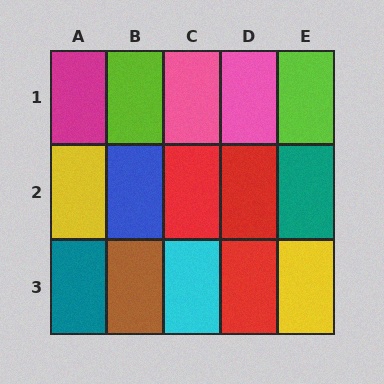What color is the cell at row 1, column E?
Lime.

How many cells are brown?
1 cell is brown.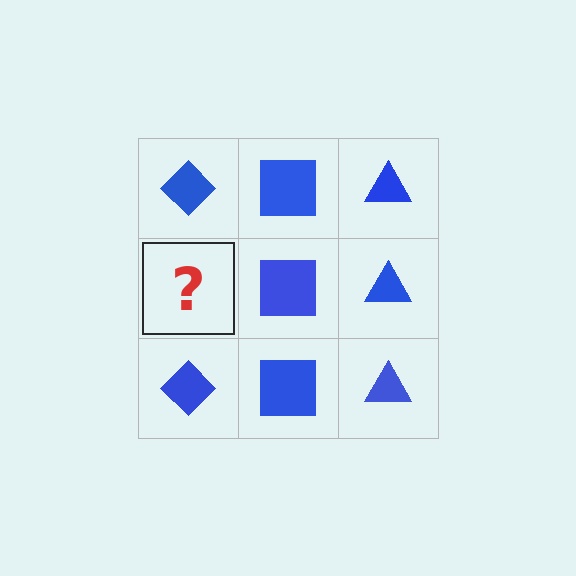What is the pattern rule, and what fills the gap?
The rule is that each column has a consistent shape. The gap should be filled with a blue diamond.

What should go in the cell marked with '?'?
The missing cell should contain a blue diamond.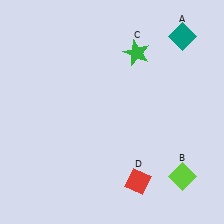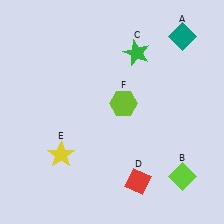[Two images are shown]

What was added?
A yellow star (E), a lime hexagon (F) were added in Image 2.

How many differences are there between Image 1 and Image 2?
There are 2 differences between the two images.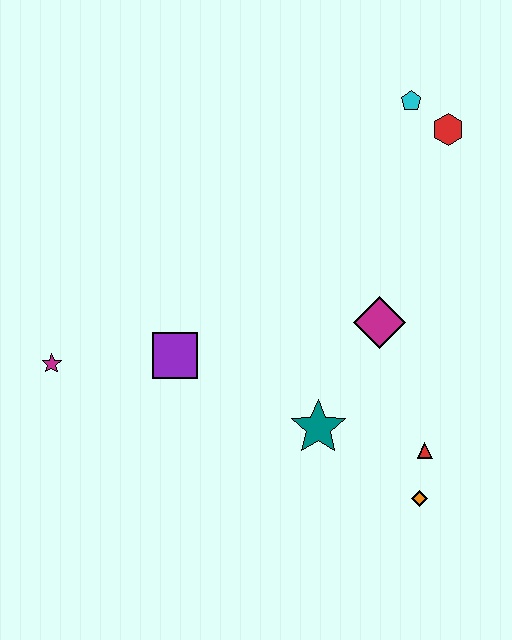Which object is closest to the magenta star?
The purple square is closest to the magenta star.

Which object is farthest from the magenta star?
The red hexagon is farthest from the magenta star.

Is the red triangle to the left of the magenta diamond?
No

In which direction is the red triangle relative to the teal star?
The red triangle is to the right of the teal star.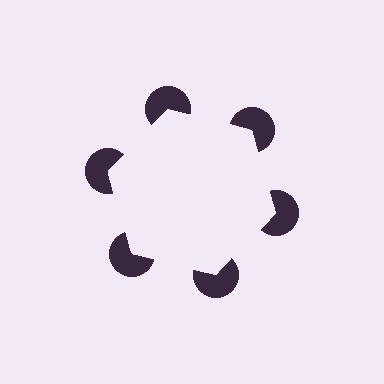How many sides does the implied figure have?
6 sides.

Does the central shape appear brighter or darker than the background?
It typically appears slightly brighter than the background, even though no actual brightness change is drawn.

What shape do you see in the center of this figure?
An illusory hexagon — its edges are inferred from the aligned wedge cuts in the pac-man discs, not physically drawn.